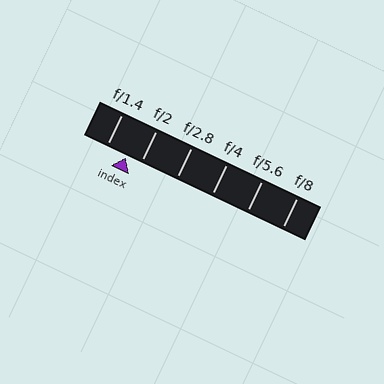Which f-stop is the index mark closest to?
The index mark is closest to f/2.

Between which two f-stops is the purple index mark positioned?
The index mark is between f/1.4 and f/2.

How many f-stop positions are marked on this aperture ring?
There are 6 f-stop positions marked.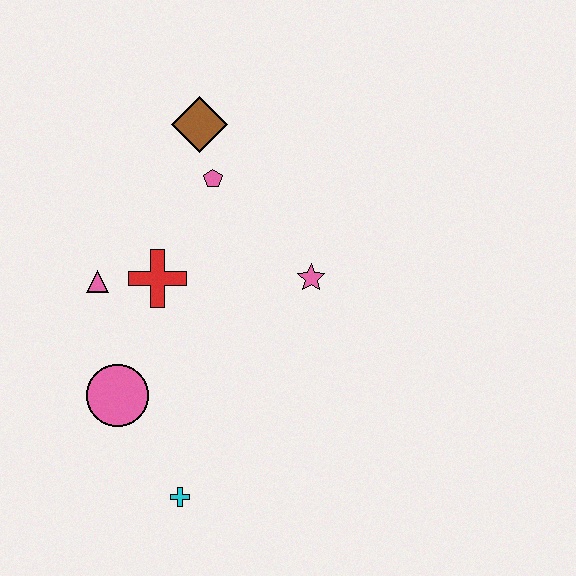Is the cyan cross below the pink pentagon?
Yes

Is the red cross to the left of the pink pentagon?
Yes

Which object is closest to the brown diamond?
The pink pentagon is closest to the brown diamond.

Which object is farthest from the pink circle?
The brown diamond is farthest from the pink circle.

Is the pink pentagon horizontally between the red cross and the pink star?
Yes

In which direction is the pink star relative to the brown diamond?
The pink star is below the brown diamond.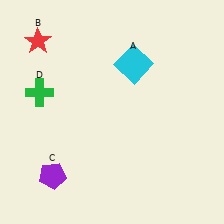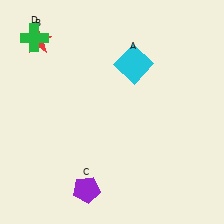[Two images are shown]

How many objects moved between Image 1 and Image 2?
2 objects moved between the two images.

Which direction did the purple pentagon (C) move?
The purple pentagon (C) moved right.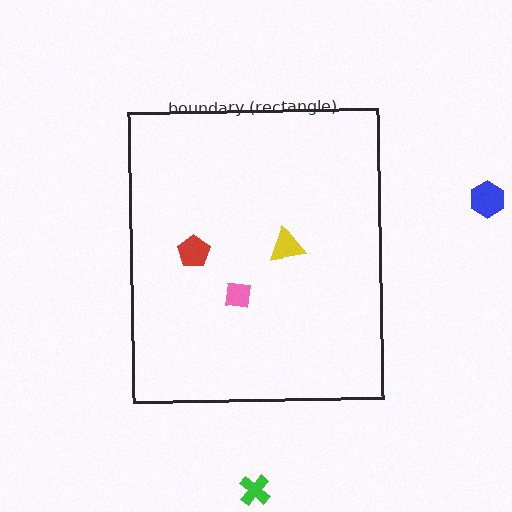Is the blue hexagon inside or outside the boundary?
Outside.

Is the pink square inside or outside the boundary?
Inside.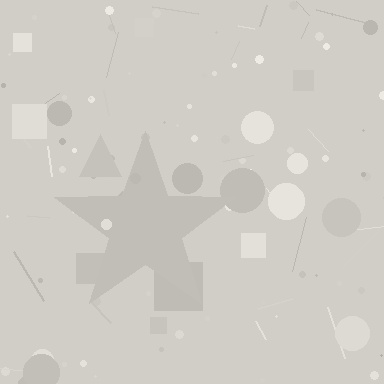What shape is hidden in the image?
A star is hidden in the image.